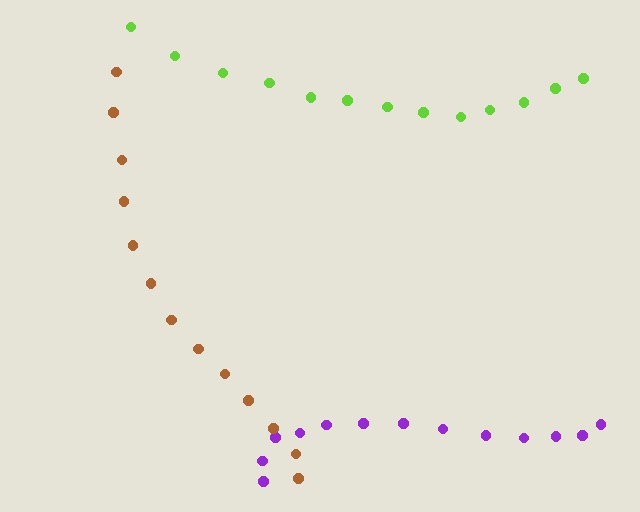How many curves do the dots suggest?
There are 3 distinct paths.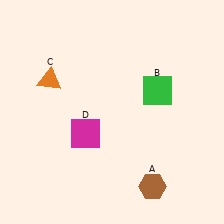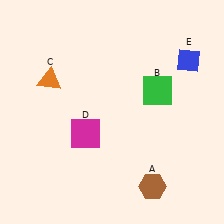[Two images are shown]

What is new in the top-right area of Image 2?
A blue diamond (E) was added in the top-right area of Image 2.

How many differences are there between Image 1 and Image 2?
There is 1 difference between the two images.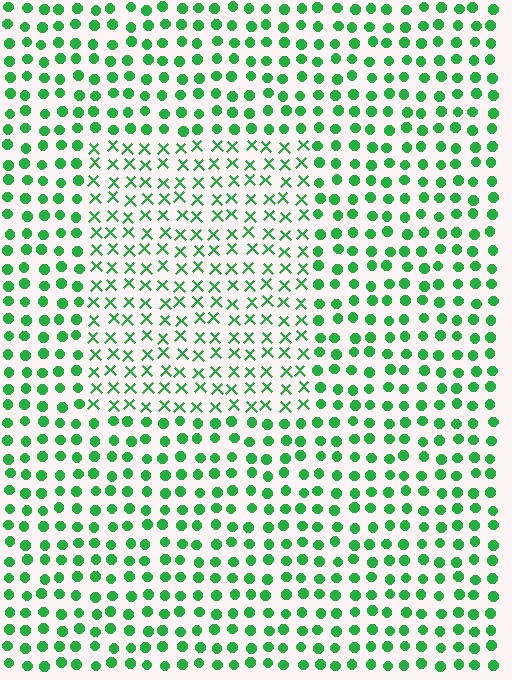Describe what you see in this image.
The image is filled with small green elements arranged in a uniform grid. A rectangle-shaped region contains X marks, while the surrounding area contains circles. The boundary is defined purely by the change in element shape.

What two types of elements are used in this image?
The image uses X marks inside the rectangle region and circles outside it.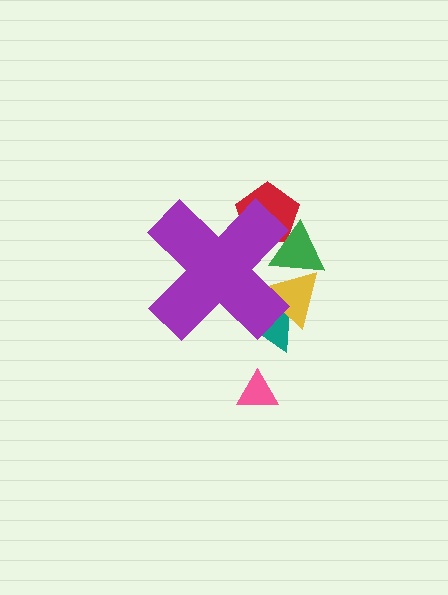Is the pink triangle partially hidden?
No, the pink triangle is fully visible.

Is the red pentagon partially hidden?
Yes, the red pentagon is partially hidden behind the purple cross.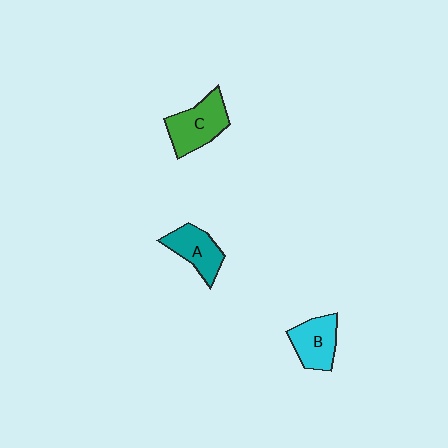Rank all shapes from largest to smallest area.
From largest to smallest: C (green), B (cyan), A (teal).